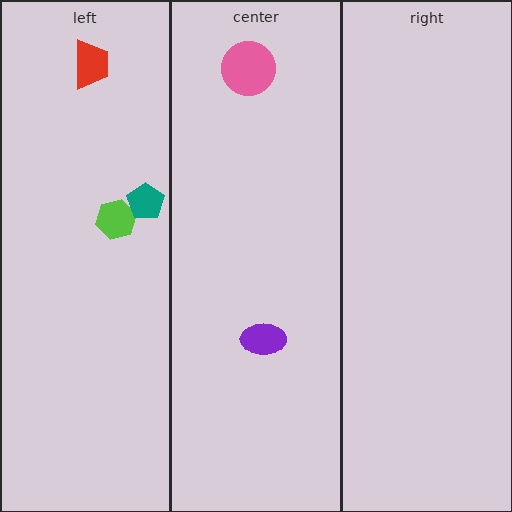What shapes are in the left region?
The lime hexagon, the teal pentagon, the red trapezoid.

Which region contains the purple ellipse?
The center region.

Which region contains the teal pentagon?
The left region.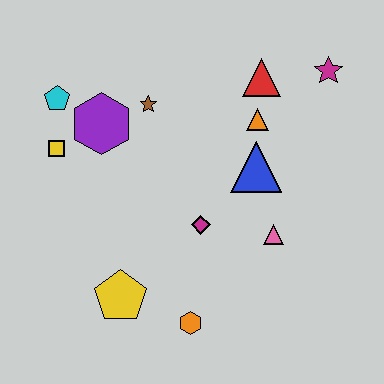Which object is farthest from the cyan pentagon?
The magenta star is farthest from the cyan pentagon.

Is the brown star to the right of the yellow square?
Yes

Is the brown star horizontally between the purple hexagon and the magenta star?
Yes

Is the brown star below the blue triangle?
No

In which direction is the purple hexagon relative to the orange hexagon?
The purple hexagon is above the orange hexagon.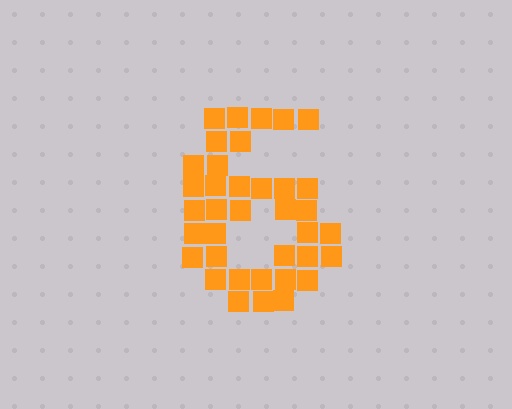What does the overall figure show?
The overall figure shows the digit 6.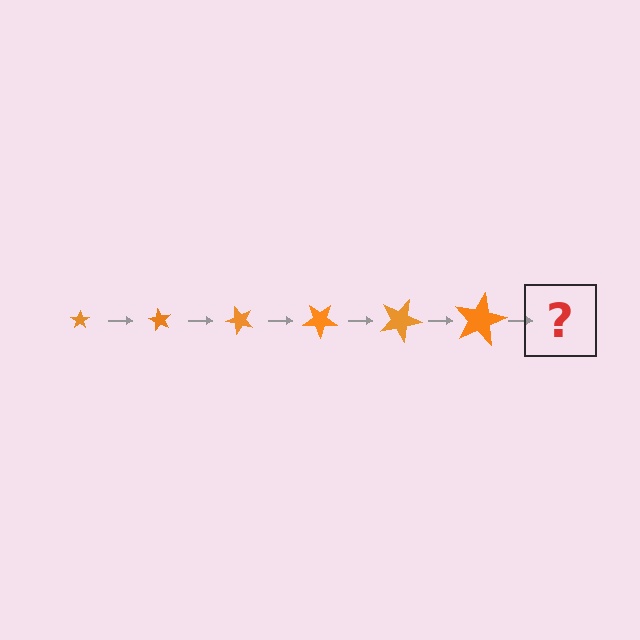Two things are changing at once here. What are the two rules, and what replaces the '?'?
The two rules are that the star grows larger each step and it rotates 60 degrees each step. The '?' should be a star, larger than the previous one and rotated 360 degrees from the start.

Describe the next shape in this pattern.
It should be a star, larger than the previous one and rotated 360 degrees from the start.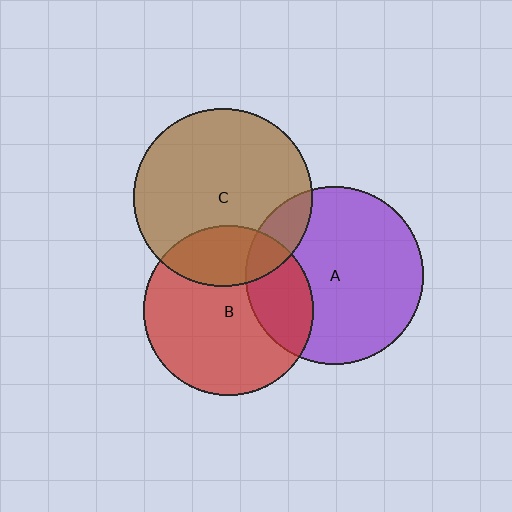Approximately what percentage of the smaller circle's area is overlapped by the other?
Approximately 25%.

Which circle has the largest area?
Circle C (brown).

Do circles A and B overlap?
Yes.